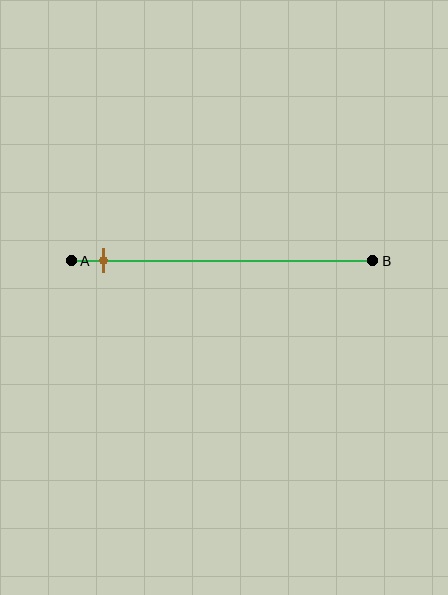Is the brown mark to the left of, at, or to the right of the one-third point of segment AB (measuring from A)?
The brown mark is to the left of the one-third point of segment AB.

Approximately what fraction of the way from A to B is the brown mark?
The brown mark is approximately 10% of the way from A to B.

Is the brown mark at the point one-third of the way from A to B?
No, the mark is at about 10% from A, not at the 33% one-third point.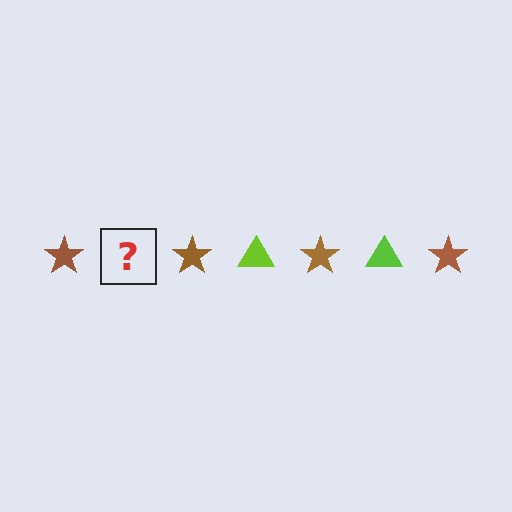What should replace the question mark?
The question mark should be replaced with a lime triangle.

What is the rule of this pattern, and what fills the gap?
The rule is that the pattern alternates between brown star and lime triangle. The gap should be filled with a lime triangle.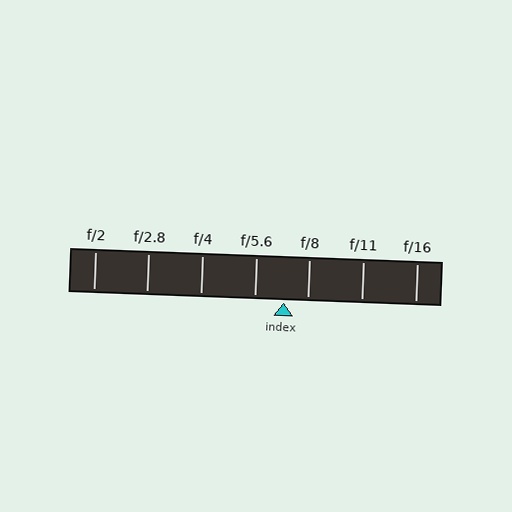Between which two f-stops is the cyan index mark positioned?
The index mark is between f/5.6 and f/8.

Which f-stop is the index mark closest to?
The index mark is closest to f/8.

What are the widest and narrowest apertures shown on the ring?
The widest aperture shown is f/2 and the narrowest is f/16.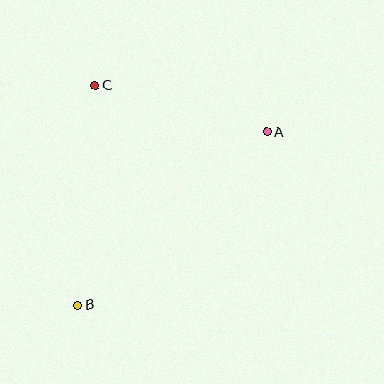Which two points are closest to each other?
Points A and C are closest to each other.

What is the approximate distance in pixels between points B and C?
The distance between B and C is approximately 220 pixels.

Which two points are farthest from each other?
Points A and B are farthest from each other.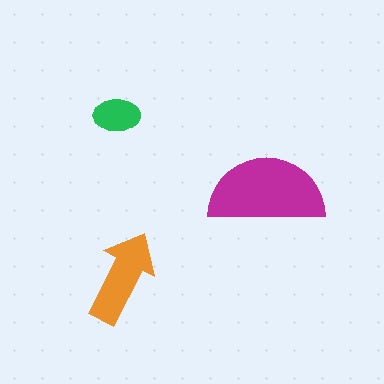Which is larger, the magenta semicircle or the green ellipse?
The magenta semicircle.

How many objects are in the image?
There are 3 objects in the image.